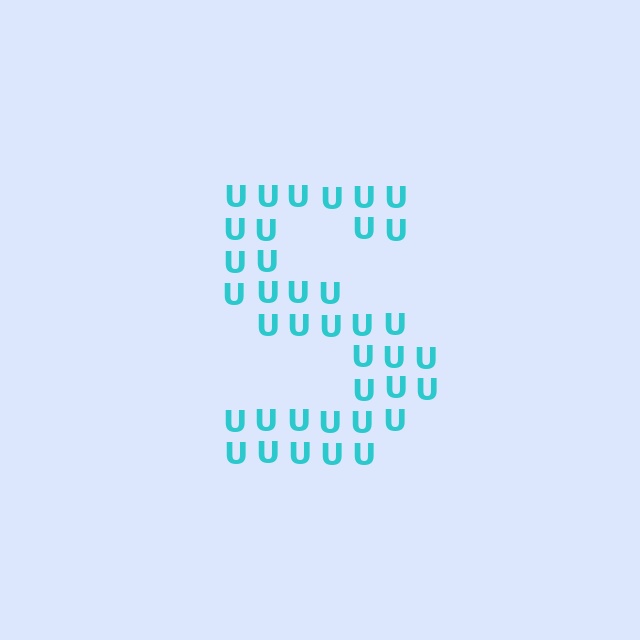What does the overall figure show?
The overall figure shows the letter S.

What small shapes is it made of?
It is made of small letter U's.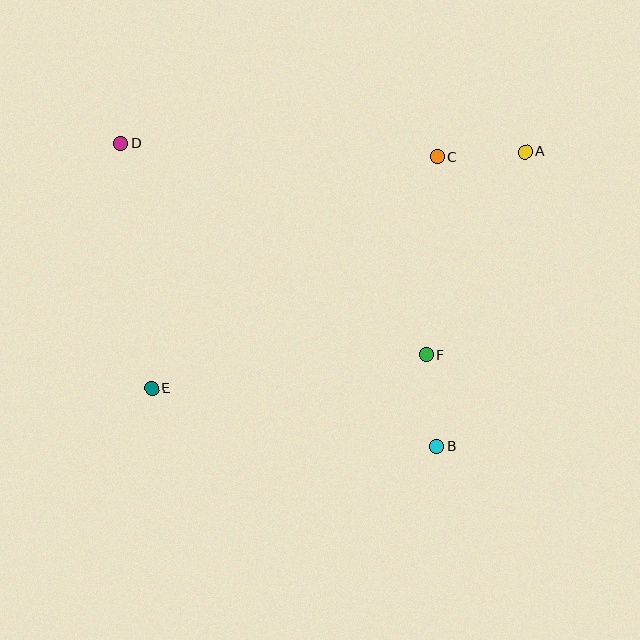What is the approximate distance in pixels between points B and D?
The distance between B and D is approximately 438 pixels.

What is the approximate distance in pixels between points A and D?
The distance between A and D is approximately 405 pixels.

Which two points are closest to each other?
Points A and C are closest to each other.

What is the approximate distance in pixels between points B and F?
The distance between B and F is approximately 92 pixels.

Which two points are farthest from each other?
Points A and E are farthest from each other.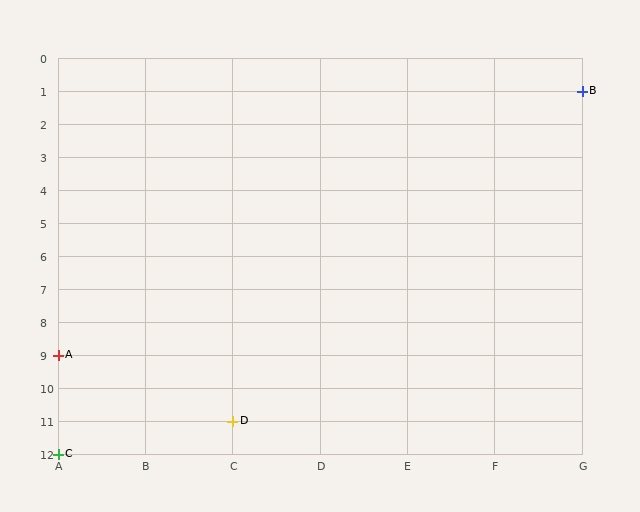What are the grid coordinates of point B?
Point B is at grid coordinates (G, 1).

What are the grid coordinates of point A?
Point A is at grid coordinates (A, 9).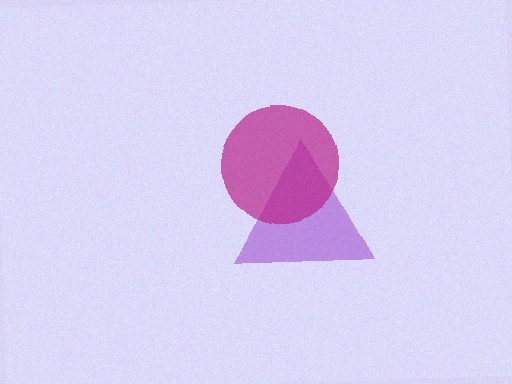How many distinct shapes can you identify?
There are 2 distinct shapes: a purple triangle, a magenta circle.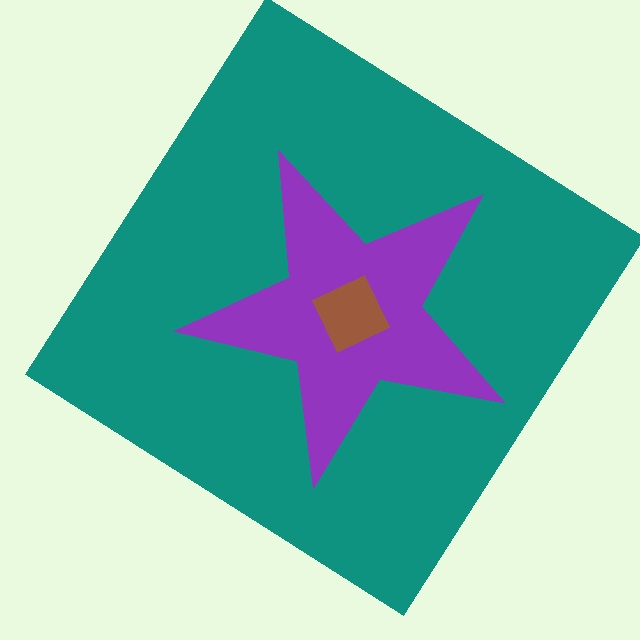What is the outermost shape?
The teal diamond.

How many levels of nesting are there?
3.